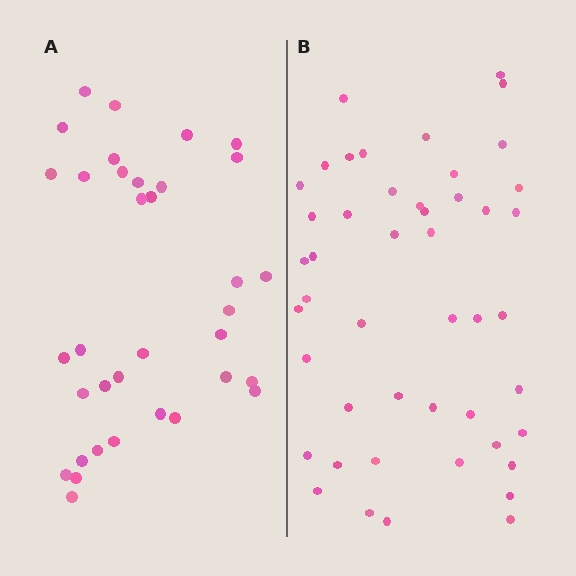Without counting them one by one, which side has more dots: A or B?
Region B (the right region) has more dots.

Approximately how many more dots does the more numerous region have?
Region B has roughly 12 or so more dots than region A.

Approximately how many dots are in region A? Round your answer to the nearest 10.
About 40 dots. (The exact count is 35, which rounds to 40.)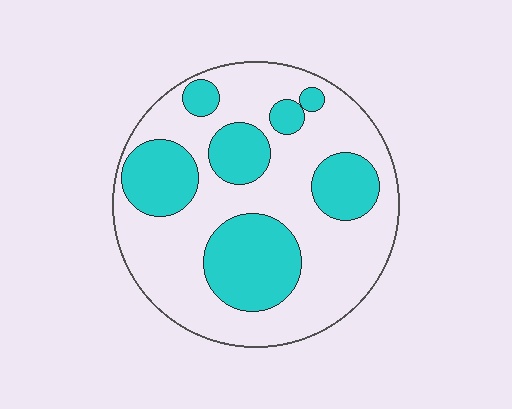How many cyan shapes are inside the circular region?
7.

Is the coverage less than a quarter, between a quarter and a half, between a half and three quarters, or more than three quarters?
Between a quarter and a half.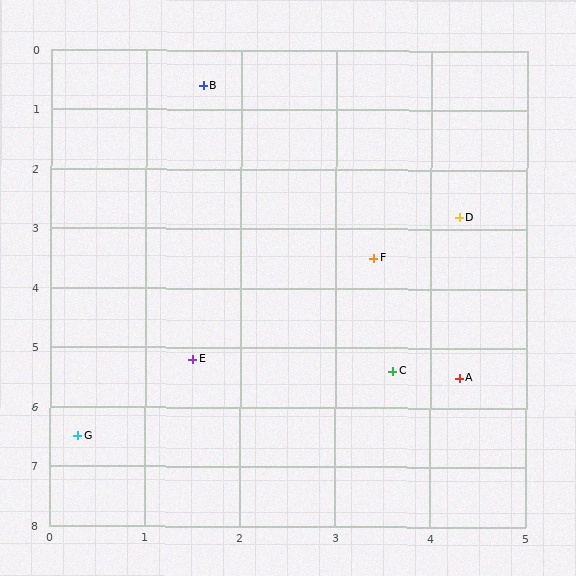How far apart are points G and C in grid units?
Points G and C are about 3.5 grid units apart.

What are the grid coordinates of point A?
Point A is at approximately (4.3, 5.5).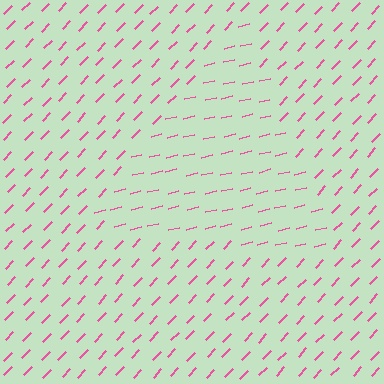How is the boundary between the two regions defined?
The boundary is defined purely by a change in line orientation (approximately 32 degrees difference). All lines are the same color and thickness.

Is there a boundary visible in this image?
Yes, there is a texture boundary formed by a change in line orientation.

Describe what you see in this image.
The image is filled with small pink line segments. A triangle region in the image has lines oriented differently from the surrounding lines, creating a visible texture boundary.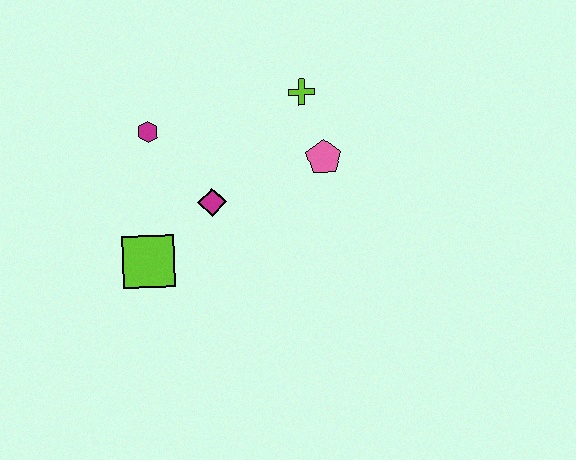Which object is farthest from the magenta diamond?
The lime cross is farthest from the magenta diamond.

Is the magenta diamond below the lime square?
No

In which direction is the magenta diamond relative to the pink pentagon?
The magenta diamond is to the left of the pink pentagon.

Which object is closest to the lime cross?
The pink pentagon is closest to the lime cross.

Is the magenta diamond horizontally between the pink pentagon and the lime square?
Yes